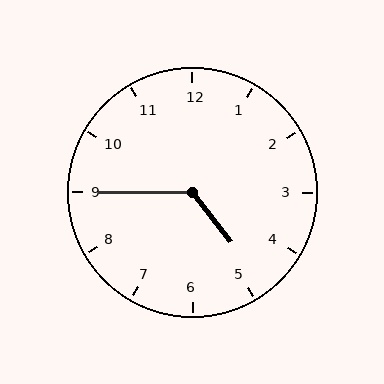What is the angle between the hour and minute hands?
Approximately 128 degrees.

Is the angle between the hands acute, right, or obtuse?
It is obtuse.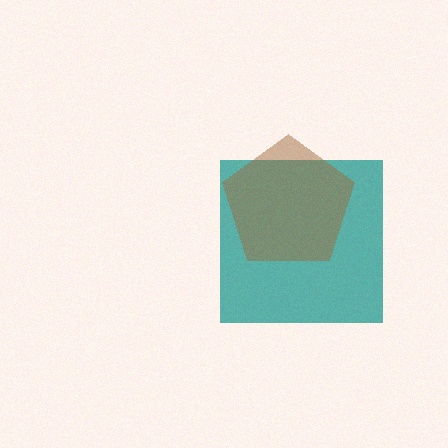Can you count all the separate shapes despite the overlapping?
Yes, there are 2 separate shapes.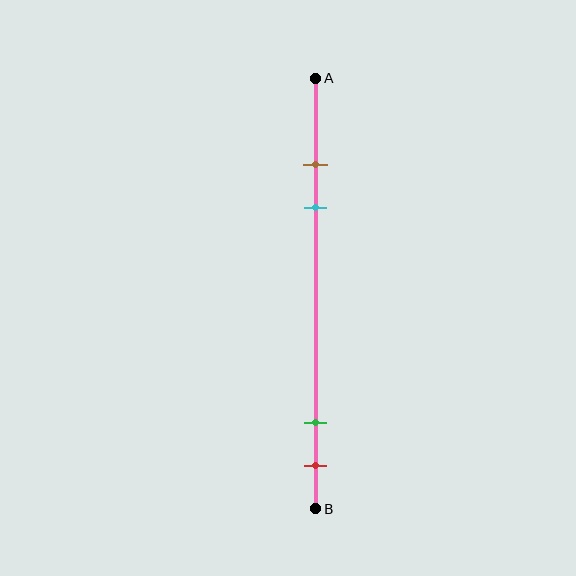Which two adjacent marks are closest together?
The brown and cyan marks are the closest adjacent pair.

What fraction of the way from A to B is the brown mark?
The brown mark is approximately 20% (0.2) of the way from A to B.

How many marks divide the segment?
There are 4 marks dividing the segment.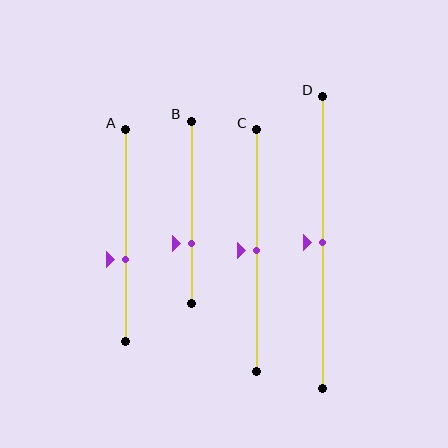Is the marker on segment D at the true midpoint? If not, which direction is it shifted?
Yes, the marker on segment D is at the true midpoint.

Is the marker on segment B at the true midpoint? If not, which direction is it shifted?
No, the marker on segment B is shifted downward by about 17% of the segment length.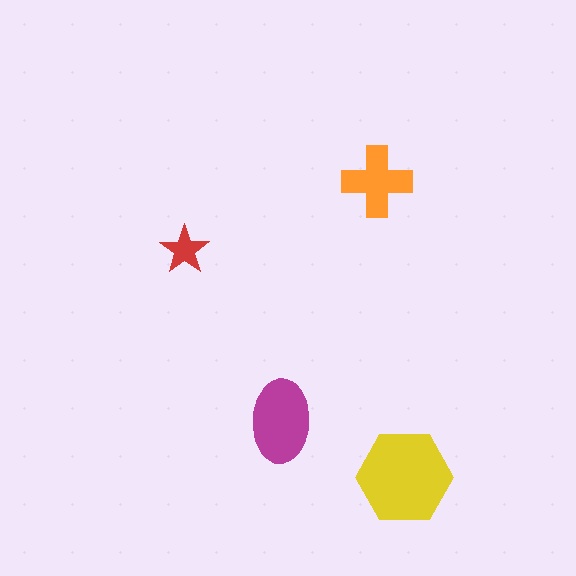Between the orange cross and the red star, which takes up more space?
The orange cross.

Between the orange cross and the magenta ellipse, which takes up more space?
The magenta ellipse.